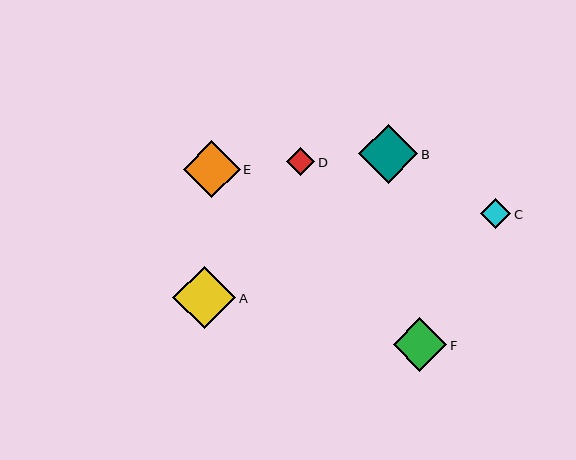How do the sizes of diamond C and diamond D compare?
Diamond C and diamond D are approximately the same size.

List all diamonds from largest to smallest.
From largest to smallest: A, B, E, F, C, D.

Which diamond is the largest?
Diamond A is the largest with a size of approximately 63 pixels.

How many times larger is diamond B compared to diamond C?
Diamond B is approximately 2.0 times the size of diamond C.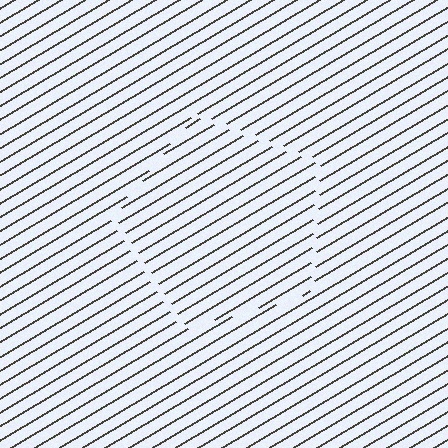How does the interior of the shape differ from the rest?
The interior of the shape contains the same grating, shifted by half a period — the contour is defined by the phase discontinuity where line-ends from the inner and outer gratings abut.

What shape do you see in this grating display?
An illusory pentagon. The interior of the shape contains the same grating, shifted by half a period — the contour is defined by the phase discontinuity where line-ends from the inner and outer gratings abut.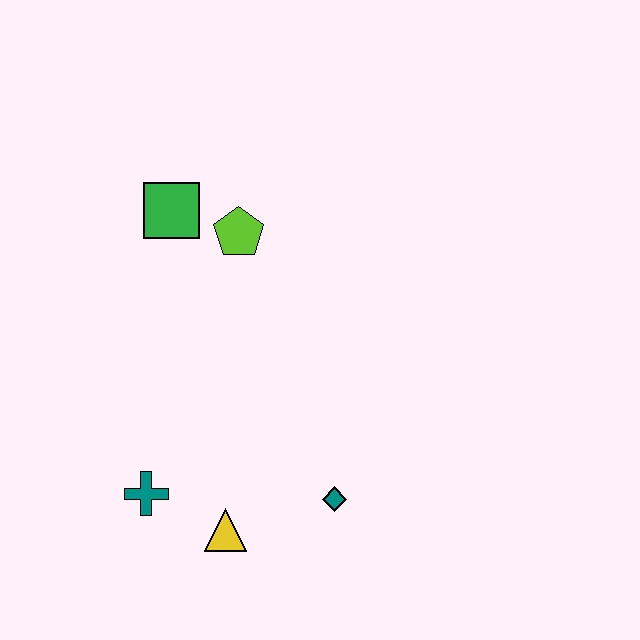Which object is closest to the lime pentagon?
The green square is closest to the lime pentagon.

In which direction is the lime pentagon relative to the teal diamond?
The lime pentagon is above the teal diamond.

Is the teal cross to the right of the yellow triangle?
No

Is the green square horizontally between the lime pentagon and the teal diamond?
No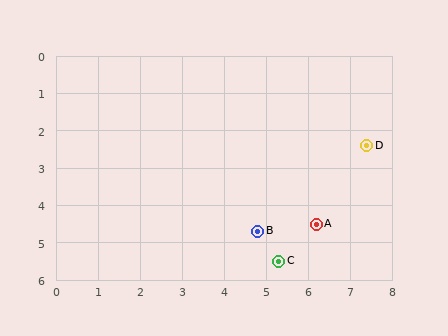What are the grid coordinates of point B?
Point B is at approximately (4.8, 4.7).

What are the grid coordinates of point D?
Point D is at approximately (7.4, 2.4).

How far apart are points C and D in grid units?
Points C and D are about 3.7 grid units apart.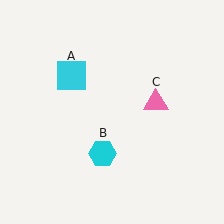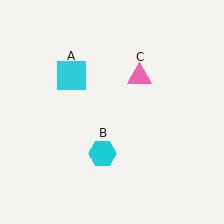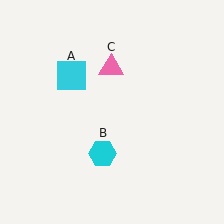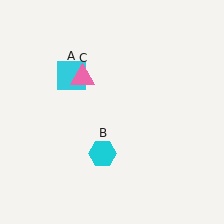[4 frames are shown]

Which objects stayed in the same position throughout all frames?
Cyan square (object A) and cyan hexagon (object B) remained stationary.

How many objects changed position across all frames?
1 object changed position: pink triangle (object C).